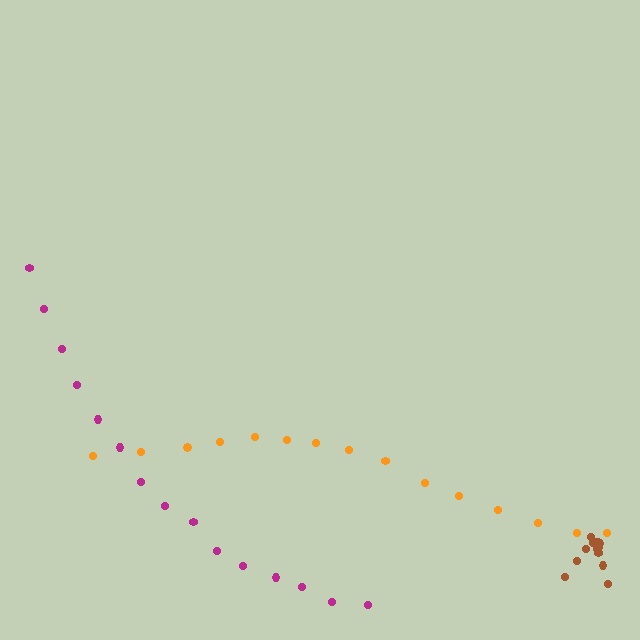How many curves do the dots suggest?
There are 3 distinct paths.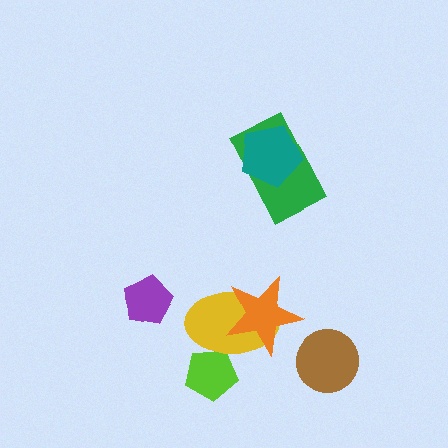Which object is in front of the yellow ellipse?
The orange star is in front of the yellow ellipse.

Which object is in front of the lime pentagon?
The yellow ellipse is in front of the lime pentagon.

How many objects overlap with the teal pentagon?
1 object overlaps with the teal pentagon.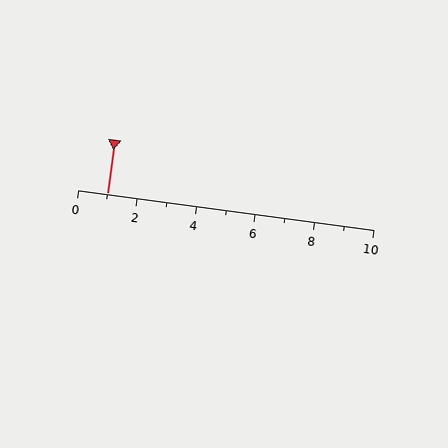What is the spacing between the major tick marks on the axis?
The major ticks are spaced 2 apart.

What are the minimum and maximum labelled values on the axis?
The axis runs from 0 to 10.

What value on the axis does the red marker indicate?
The marker indicates approximately 1.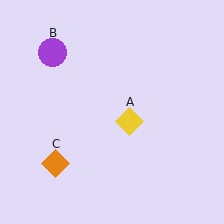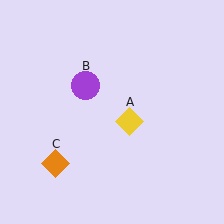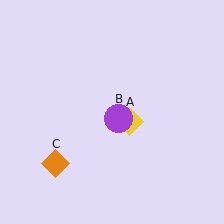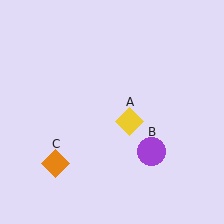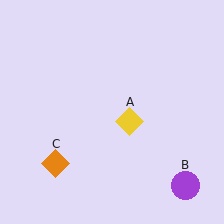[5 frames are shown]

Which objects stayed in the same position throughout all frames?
Yellow diamond (object A) and orange diamond (object C) remained stationary.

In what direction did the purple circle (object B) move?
The purple circle (object B) moved down and to the right.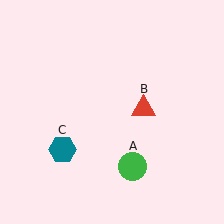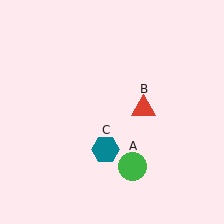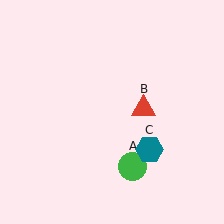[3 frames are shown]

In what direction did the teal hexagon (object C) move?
The teal hexagon (object C) moved right.